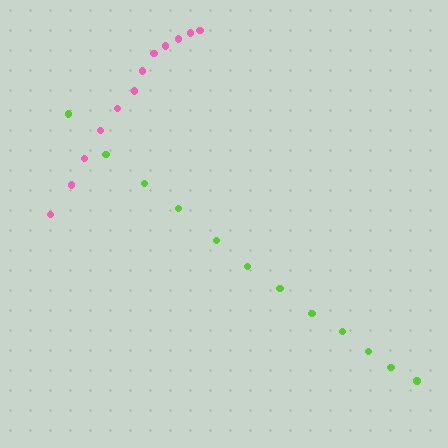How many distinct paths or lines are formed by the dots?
There are 2 distinct paths.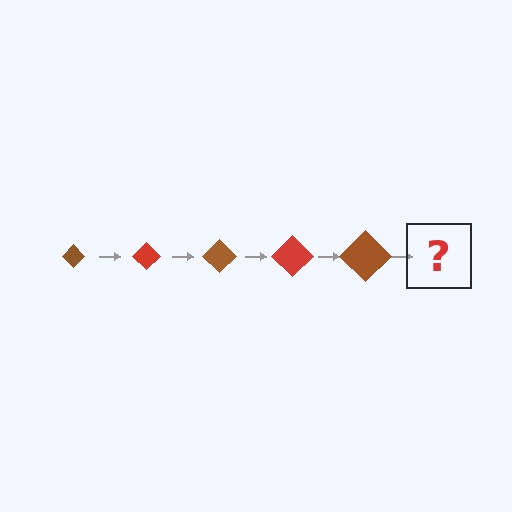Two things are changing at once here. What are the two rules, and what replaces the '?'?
The two rules are that the diamond grows larger each step and the color cycles through brown and red. The '?' should be a red diamond, larger than the previous one.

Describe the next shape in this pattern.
It should be a red diamond, larger than the previous one.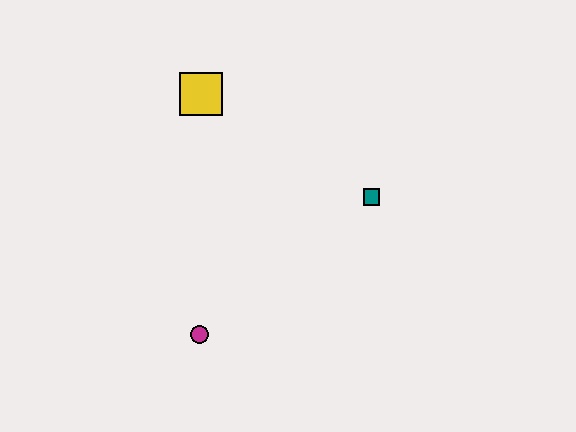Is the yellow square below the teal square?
No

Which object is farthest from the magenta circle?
The yellow square is farthest from the magenta circle.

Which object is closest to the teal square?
The yellow square is closest to the teal square.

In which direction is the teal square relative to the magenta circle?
The teal square is to the right of the magenta circle.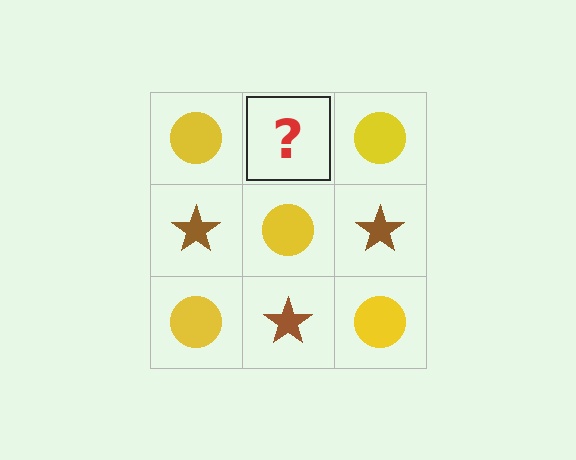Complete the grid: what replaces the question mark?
The question mark should be replaced with a brown star.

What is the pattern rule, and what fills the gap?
The rule is that it alternates yellow circle and brown star in a checkerboard pattern. The gap should be filled with a brown star.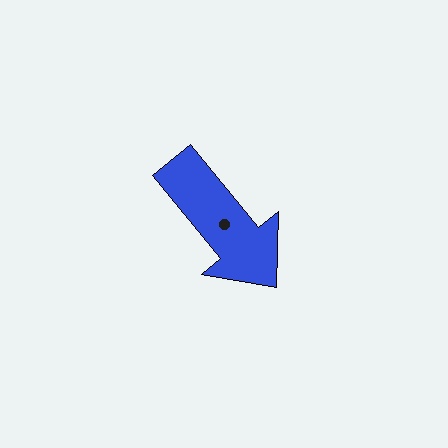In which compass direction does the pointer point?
Southeast.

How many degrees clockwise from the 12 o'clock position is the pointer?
Approximately 141 degrees.